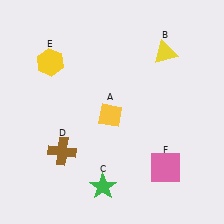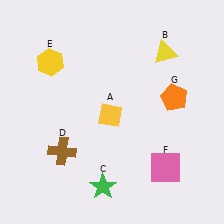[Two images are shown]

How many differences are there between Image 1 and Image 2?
There is 1 difference between the two images.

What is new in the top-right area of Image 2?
An orange pentagon (G) was added in the top-right area of Image 2.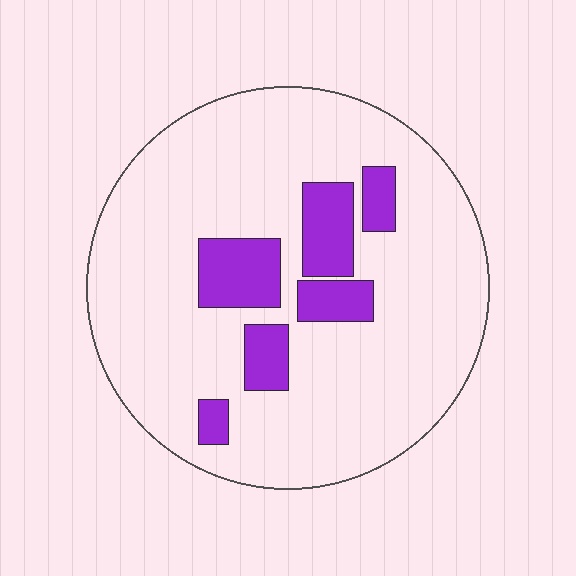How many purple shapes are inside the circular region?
6.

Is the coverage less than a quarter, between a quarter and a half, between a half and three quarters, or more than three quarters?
Less than a quarter.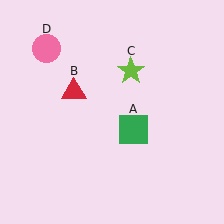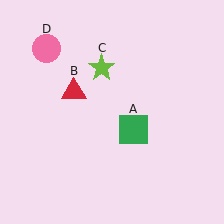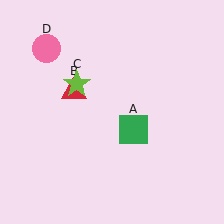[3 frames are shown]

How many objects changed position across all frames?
1 object changed position: lime star (object C).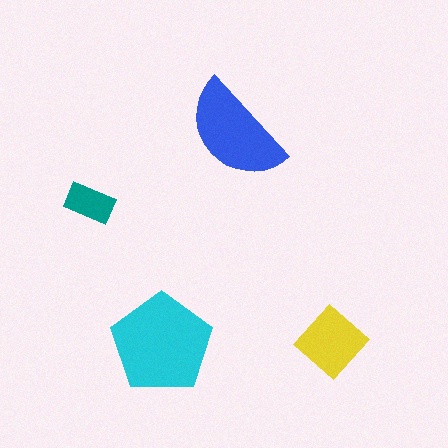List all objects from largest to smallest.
The cyan pentagon, the blue semicircle, the yellow diamond, the teal rectangle.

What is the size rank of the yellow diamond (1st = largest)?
3rd.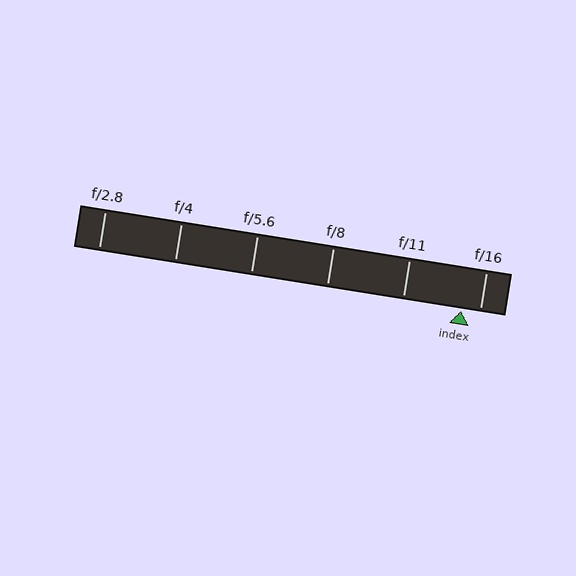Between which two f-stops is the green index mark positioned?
The index mark is between f/11 and f/16.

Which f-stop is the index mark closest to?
The index mark is closest to f/16.